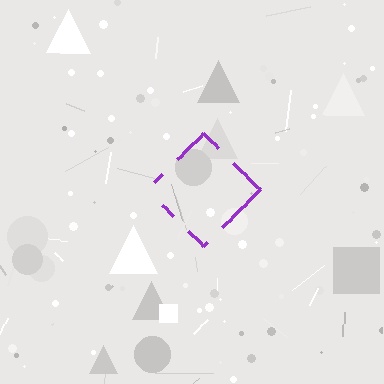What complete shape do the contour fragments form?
The contour fragments form a diamond.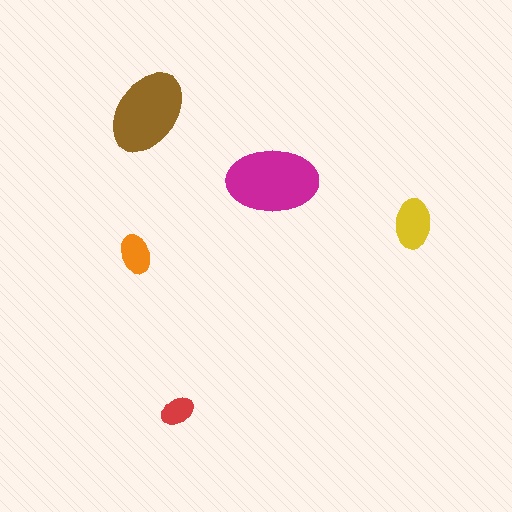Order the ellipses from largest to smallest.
the magenta one, the brown one, the yellow one, the orange one, the red one.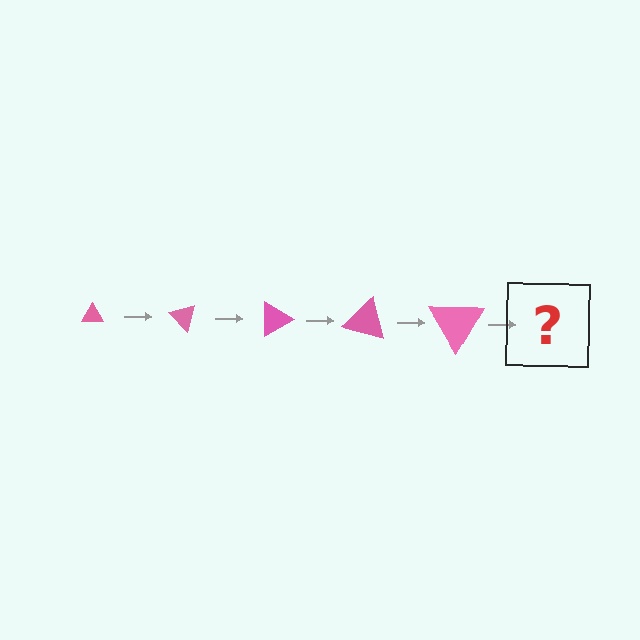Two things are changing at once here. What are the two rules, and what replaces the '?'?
The two rules are that the triangle grows larger each step and it rotates 45 degrees each step. The '?' should be a triangle, larger than the previous one and rotated 225 degrees from the start.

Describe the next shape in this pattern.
It should be a triangle, larger than the previous one and rotated 225 degrees from the start.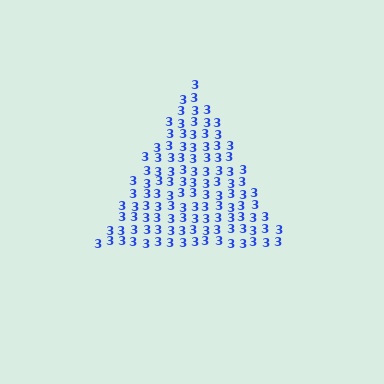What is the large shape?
The large shape is a triangle.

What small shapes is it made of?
It is made of small digit 3's.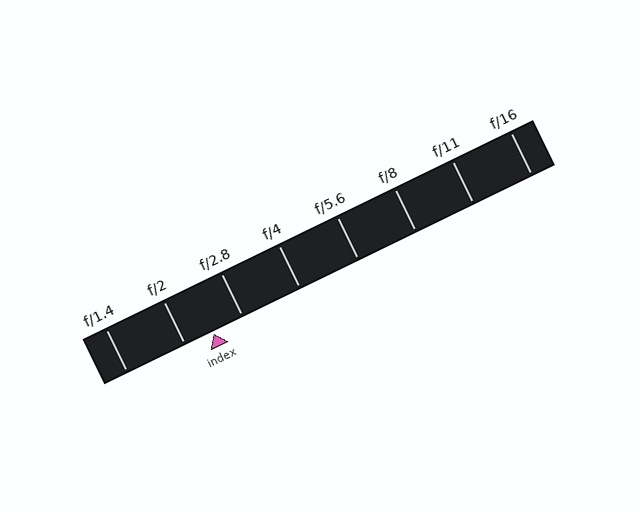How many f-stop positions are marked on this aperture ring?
There are 8 f-stop positions marked.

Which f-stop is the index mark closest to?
The index mark is closest to f/2.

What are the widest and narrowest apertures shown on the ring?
The widest aperture shown is f/1.4 and the narrowest is f/16.